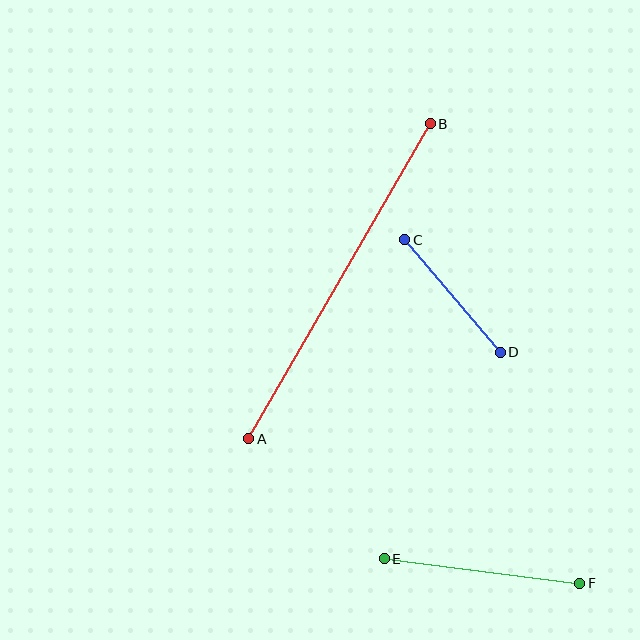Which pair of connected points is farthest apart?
Points A and B are farthest apart.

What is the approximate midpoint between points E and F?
The midpoint is at approximately (482, 571) pixels.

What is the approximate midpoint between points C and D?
The midpoint is at approximately (452, 296) pixels.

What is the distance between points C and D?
The distance is approximately 148 pixels.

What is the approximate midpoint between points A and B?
The midpoint is at approximately (340, 281) pixels.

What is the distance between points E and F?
The distance is approximately 197 pixels.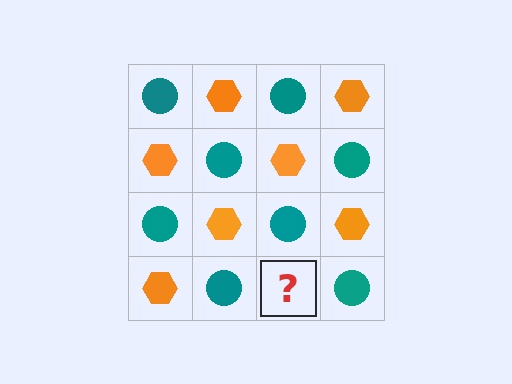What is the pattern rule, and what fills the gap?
The rule is that it alternates teal circle and orange hexagon in a checkerboard pattern. The gap should be filled with an orange hexagon.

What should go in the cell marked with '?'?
The missing cell should contain an orange hexagon.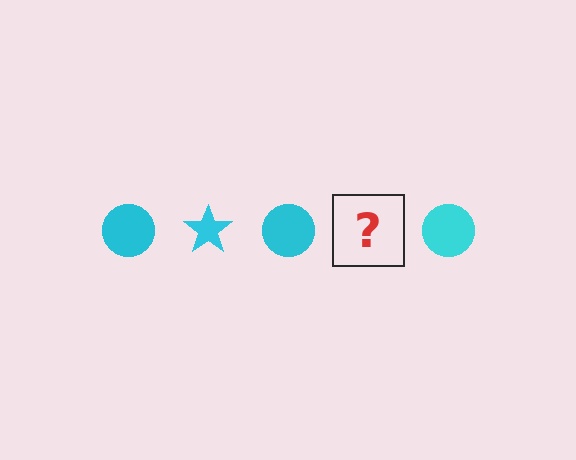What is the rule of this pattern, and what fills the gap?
The rule is that the pattern cycles through circle, star shapes in cyan. The gap should be filled with a cyan star.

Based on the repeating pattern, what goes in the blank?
The blank should be a cyan star.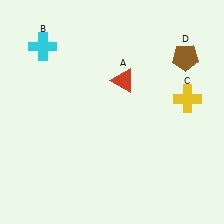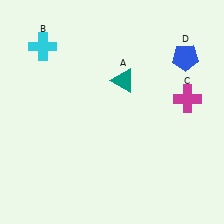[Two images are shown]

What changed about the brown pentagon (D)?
In Image 1, D is brown. In Image 2, it changed to blue.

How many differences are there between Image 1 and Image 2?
There are 3 differences between the two images.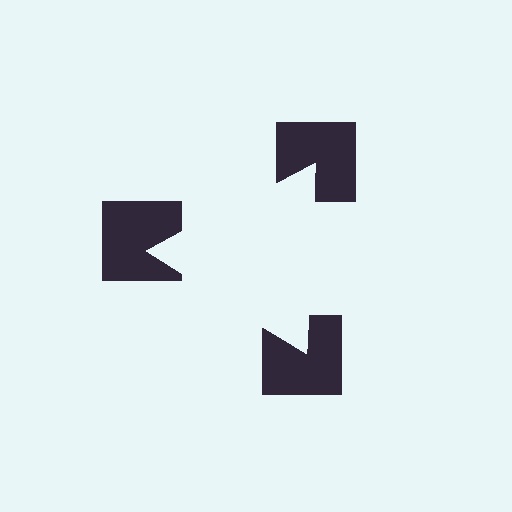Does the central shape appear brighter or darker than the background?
It typically appears slightly brighter than the background, even though no actual brightness change is drawn.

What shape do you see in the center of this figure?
An illusory triangle — its edges are inferred from the aligned wedge cuts in the notched squares, not physically drawn.